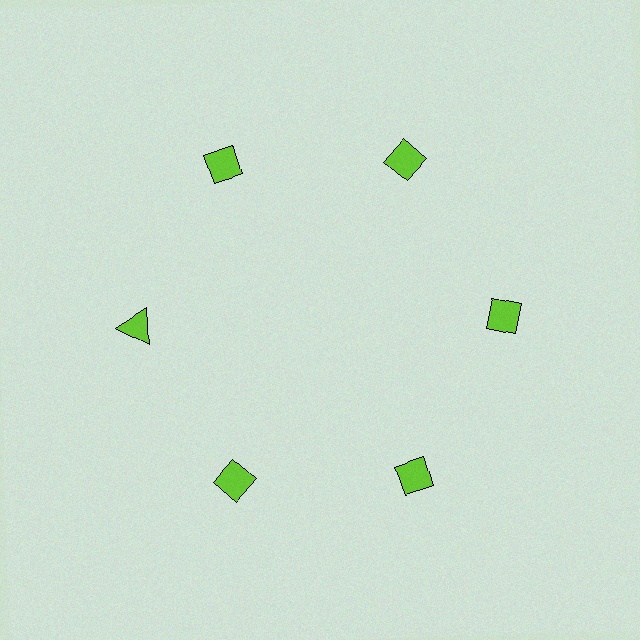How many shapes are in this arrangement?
There are 6 shapes arranged in a ring pattern.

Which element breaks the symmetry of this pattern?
The lime triangle at roughly the 9 o'clock position breaks the symmetry. All other shapes are lime diamonds.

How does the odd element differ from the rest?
It has a different shape: triangle instead of diamond.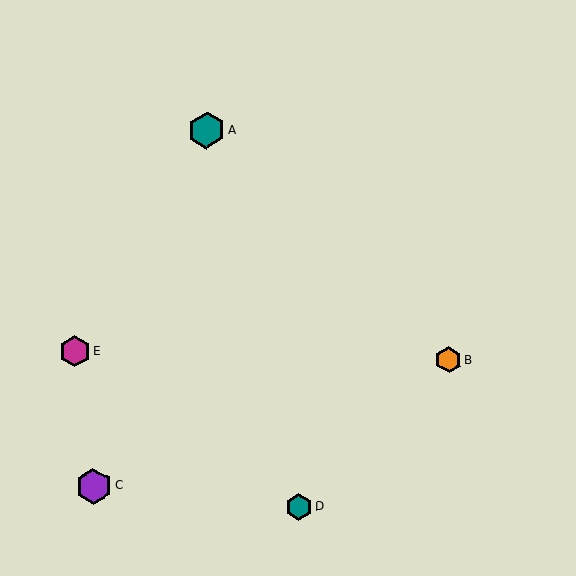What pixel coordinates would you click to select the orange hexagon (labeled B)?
Click at (449, 360) to select the orange hexagon B.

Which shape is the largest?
The teal hexagon (labeled A) is the largest.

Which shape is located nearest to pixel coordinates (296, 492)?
The teal hexagon (labeled D) at (299, 507) is nearest to that location.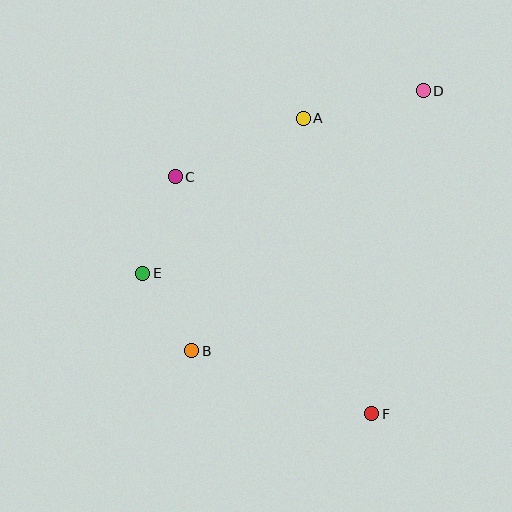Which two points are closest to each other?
Points B and E are closest to each other.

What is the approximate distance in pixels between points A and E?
The distance between A and E is approximately 223 pixels.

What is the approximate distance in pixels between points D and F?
The distance between D and F is approximately 327 pixels.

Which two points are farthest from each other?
Points B and D are farthest from each other.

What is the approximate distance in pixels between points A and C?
The distance between A and C is approximately 141 pixels.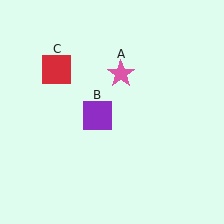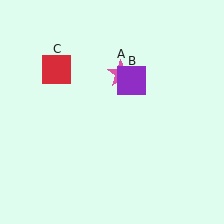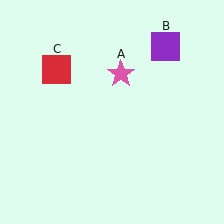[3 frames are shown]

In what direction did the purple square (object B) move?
The purple square (object B) moved up and to the right.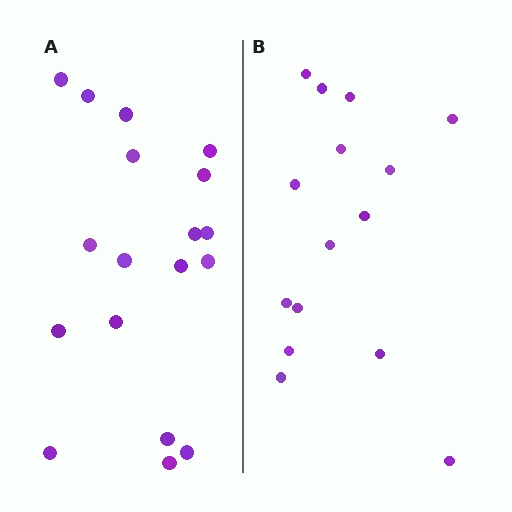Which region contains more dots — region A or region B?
Region A (the left region) has more dots.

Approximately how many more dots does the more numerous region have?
Region A has just a few more — roughly 2 or 3 more dots than region B.